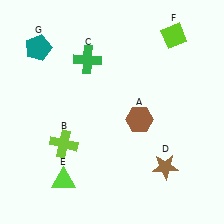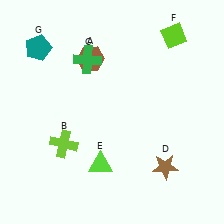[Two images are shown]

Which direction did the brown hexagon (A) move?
The brown hexagon (A) moved up.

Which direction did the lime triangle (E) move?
The lime triangle (E) moved right.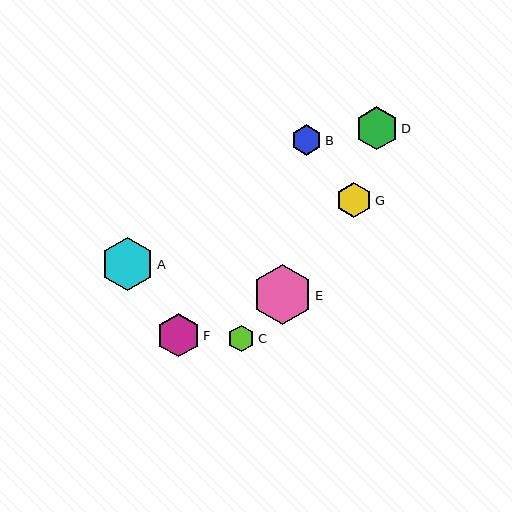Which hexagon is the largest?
Hexagon E is the largest with a size of approximately 60 pixels.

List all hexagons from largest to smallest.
From largest to smallest: E, A, F, D, G, B, C.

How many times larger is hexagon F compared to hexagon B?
Hexagon F is approximately 1.4 times the size of hexagon B.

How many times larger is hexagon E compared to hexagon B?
Hexagon E is approximately 1.9 times the size of hexagon B.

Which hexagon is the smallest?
Hexagon C is the smallest with a size of approximately 26 pixels.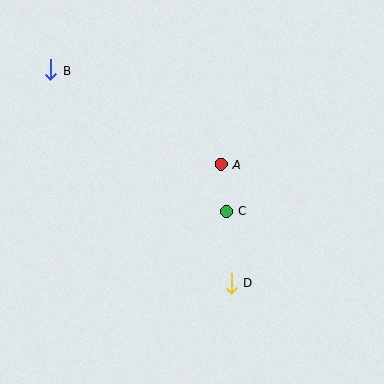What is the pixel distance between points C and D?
The distance between C and D is 72 pixels.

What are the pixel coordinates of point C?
Point C is at (226, 211).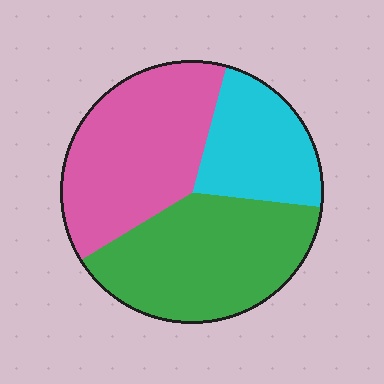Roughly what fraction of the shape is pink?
Pink takes up about three eighths (3/8) of the shape.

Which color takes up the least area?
Cyan, at roughly 25%.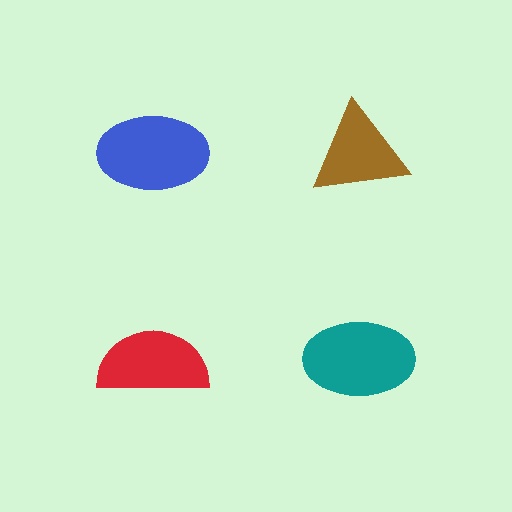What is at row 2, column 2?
A teal ellipse.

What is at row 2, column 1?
A red semicircle.